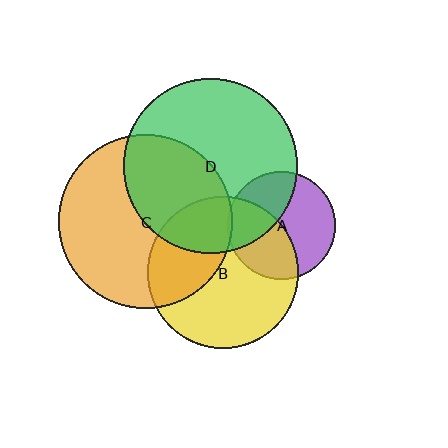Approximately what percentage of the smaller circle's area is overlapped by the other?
Approximately 35%.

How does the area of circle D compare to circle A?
Approximately 2.6 times.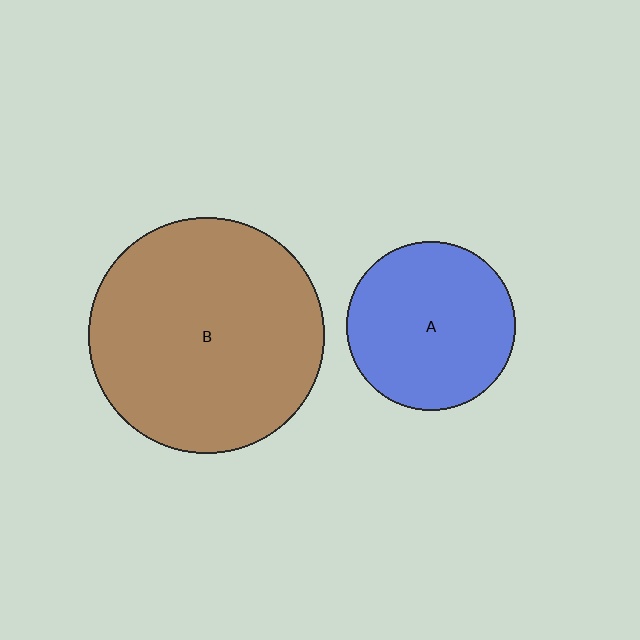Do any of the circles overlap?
No, none of the circles overlap.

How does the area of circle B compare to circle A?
Approximately 1.9 times.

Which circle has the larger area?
Circle B (brown).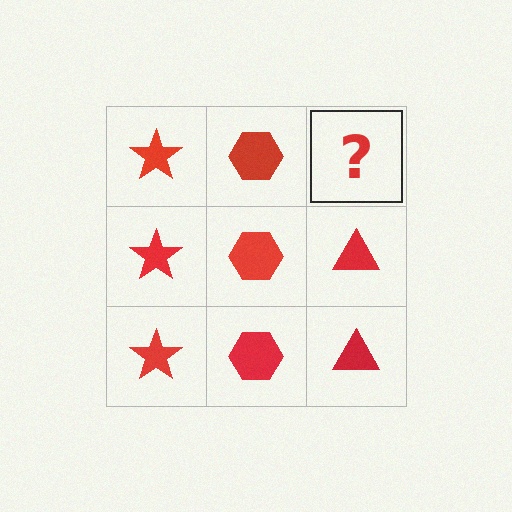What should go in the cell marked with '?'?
The missing cell should contain a red triangle.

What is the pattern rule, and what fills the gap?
The rule is that each column has a consistent shape. The gap should be filled with a red triangle.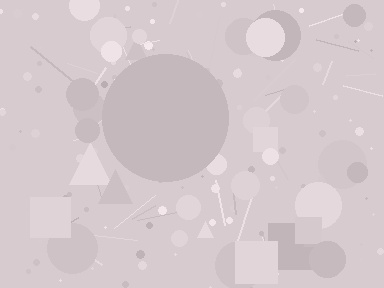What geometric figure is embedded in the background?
A circle is embedded in the background.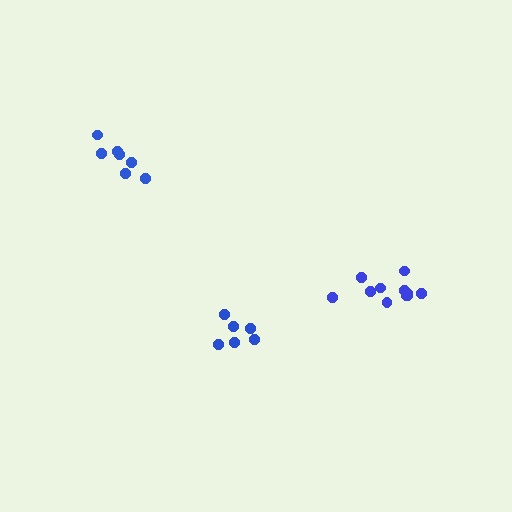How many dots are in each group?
Group 1: 6 dots, Group 2: 7 dots, Group 3: 11 dots (24 total).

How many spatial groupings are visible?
There are 3 spatial groupings.